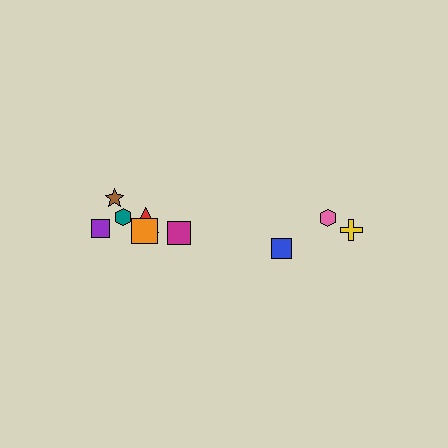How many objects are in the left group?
There are 6 objects.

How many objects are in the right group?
There are 3 objects.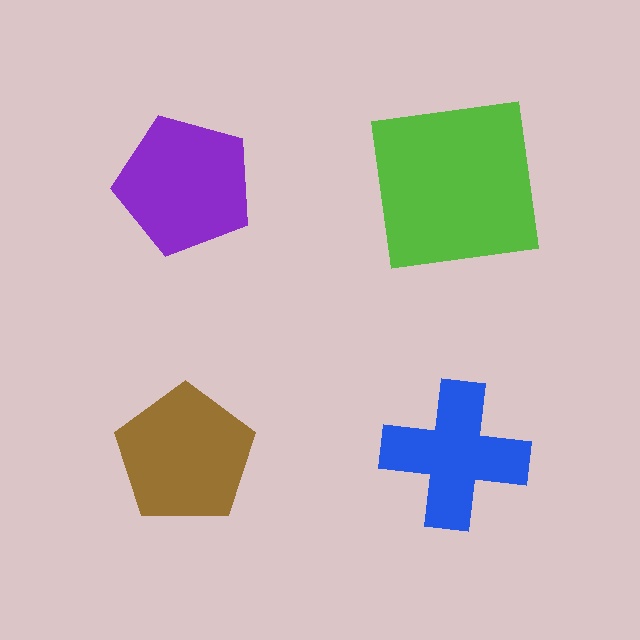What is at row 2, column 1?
A brown pentagon.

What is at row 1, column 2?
A lime square.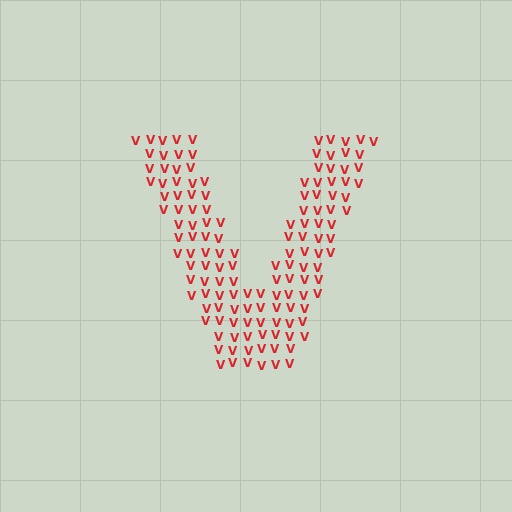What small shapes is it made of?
It is made of small letter V's.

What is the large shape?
The large shape is the letter V.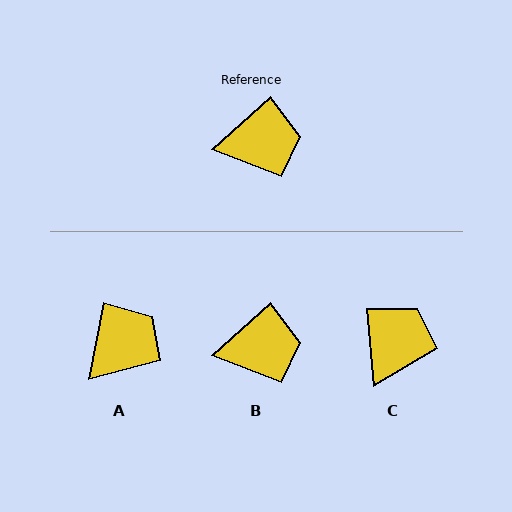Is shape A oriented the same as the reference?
No, it is off by about 37 degrees.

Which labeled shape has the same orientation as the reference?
B.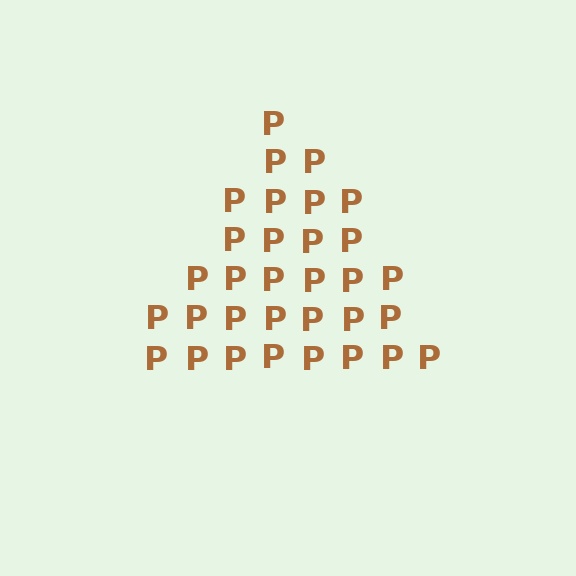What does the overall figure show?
The overall figure shows a triangle.